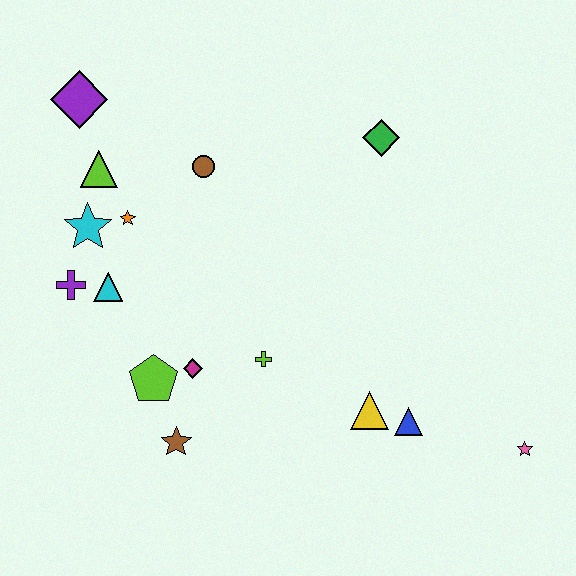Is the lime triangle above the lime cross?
Yes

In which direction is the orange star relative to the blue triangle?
The orange star is to the left of the blue triangle.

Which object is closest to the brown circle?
The orange star is closest to the brown circle.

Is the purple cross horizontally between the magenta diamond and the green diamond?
No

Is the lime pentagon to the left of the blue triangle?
Yes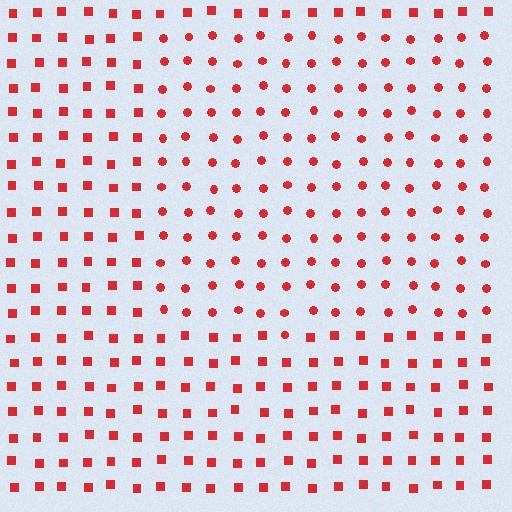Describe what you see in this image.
The image is filled with small red elements arranged in a uniform grid. A rectangle-shaped region contains circles, while the surrounding area contains squares. The boundary is defined purely by the change in element shape.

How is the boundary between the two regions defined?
The boundary is defined by a change in element shape: circles inside vs. squares outside. All elements share the same color and spacing.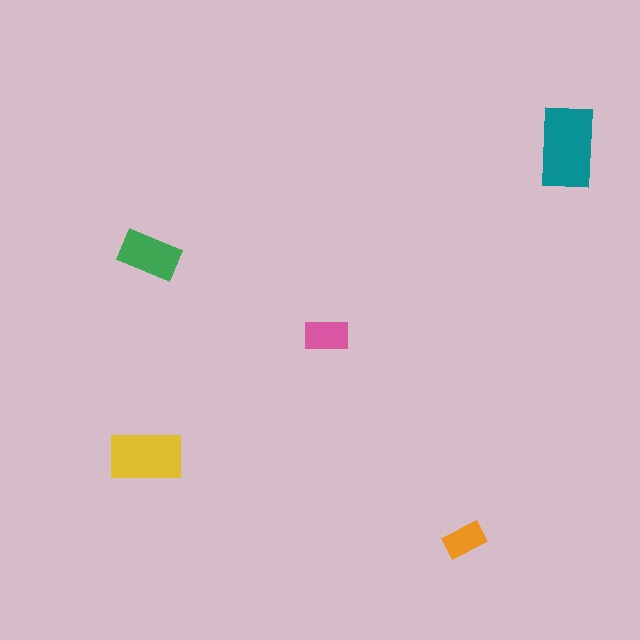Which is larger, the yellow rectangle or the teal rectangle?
The teal one.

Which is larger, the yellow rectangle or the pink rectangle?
The yellow one.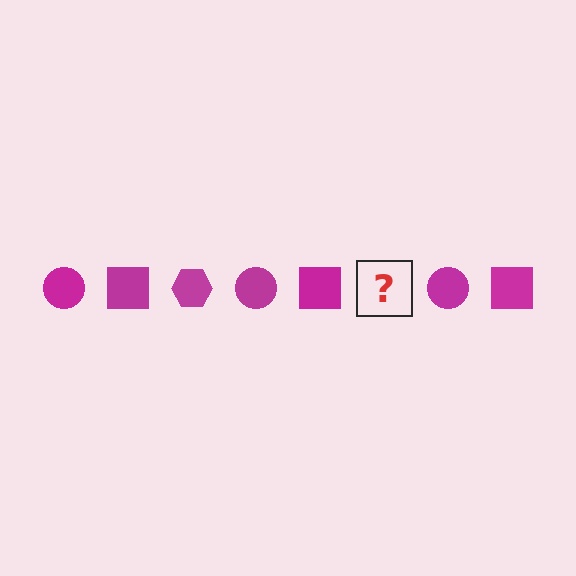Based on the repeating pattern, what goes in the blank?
The blank should be a magenta hexagon.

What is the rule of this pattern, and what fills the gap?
The rule is that the pattern cycles through circle, square, hexagon shapes in magenta. The gap should be filled with a magenta hexagon.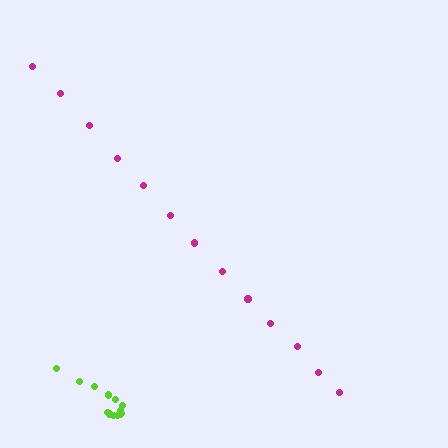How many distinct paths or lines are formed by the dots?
There are 2 distinct paths.